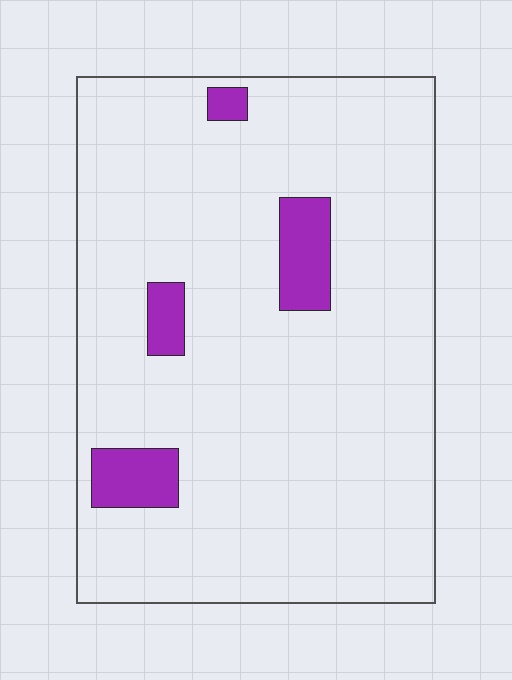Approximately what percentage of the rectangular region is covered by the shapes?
Approximately 10%.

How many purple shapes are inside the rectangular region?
4.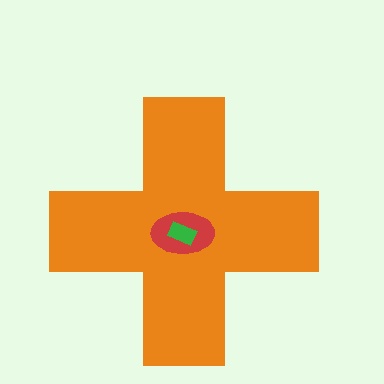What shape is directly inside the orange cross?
The red ellipse.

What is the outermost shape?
The orange cross.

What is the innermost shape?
The green rectangle.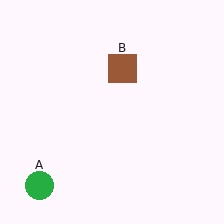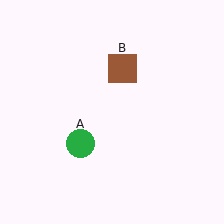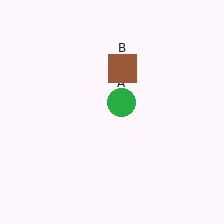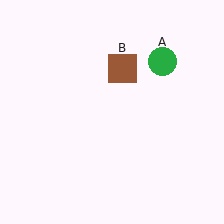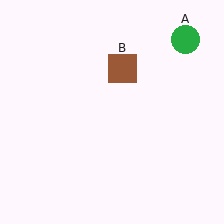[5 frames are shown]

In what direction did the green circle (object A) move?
The green circle (object A) moved up and to the right.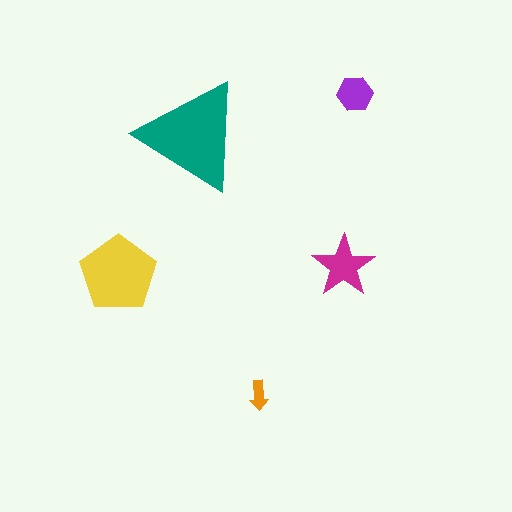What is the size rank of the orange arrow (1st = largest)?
5th.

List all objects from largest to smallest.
The teal triangle, the yellow pentagon, the magenta star, the purple hexagon, the orange arrow.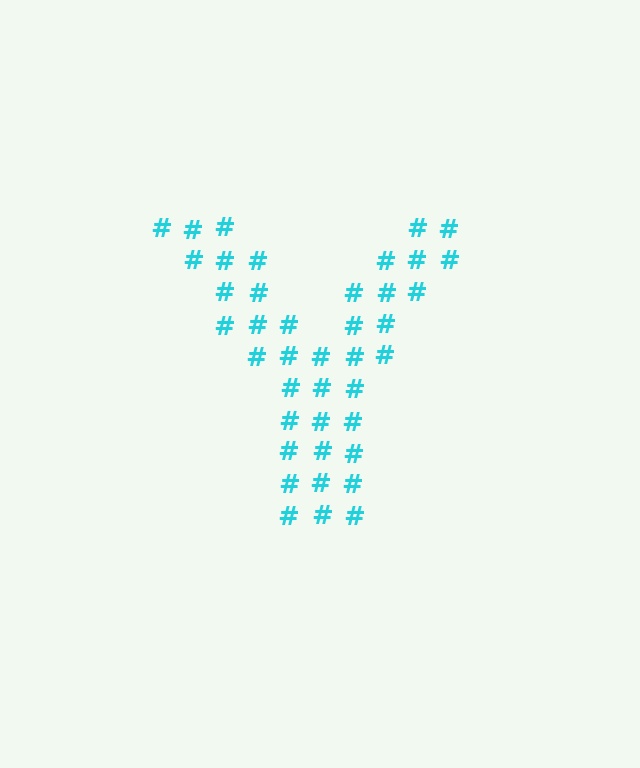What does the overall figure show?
The overall figure shows the letter Y.